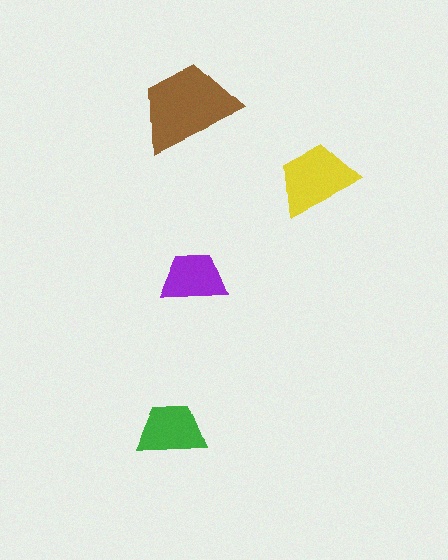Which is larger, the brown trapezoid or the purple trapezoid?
The brown one.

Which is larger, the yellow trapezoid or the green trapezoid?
The yellow one.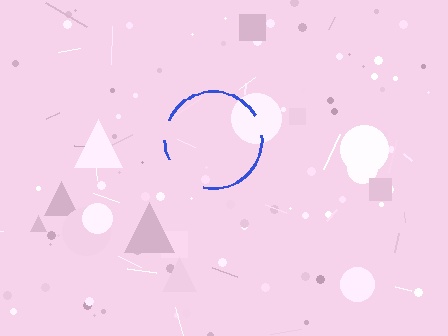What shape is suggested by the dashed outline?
The dashed outline suggests a circle.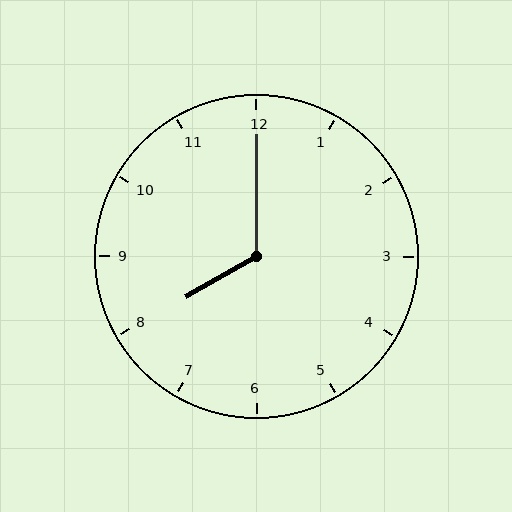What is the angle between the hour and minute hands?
Approximately 120 degrees.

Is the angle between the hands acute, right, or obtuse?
It is obtuse.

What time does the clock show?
8:00.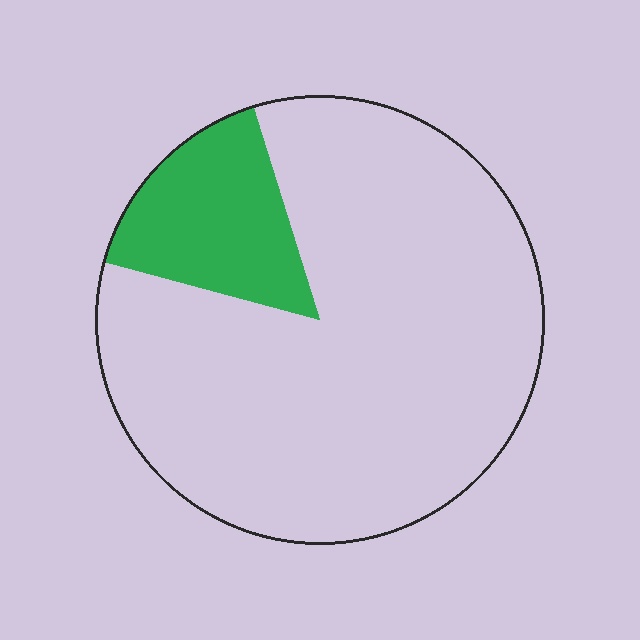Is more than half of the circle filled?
No.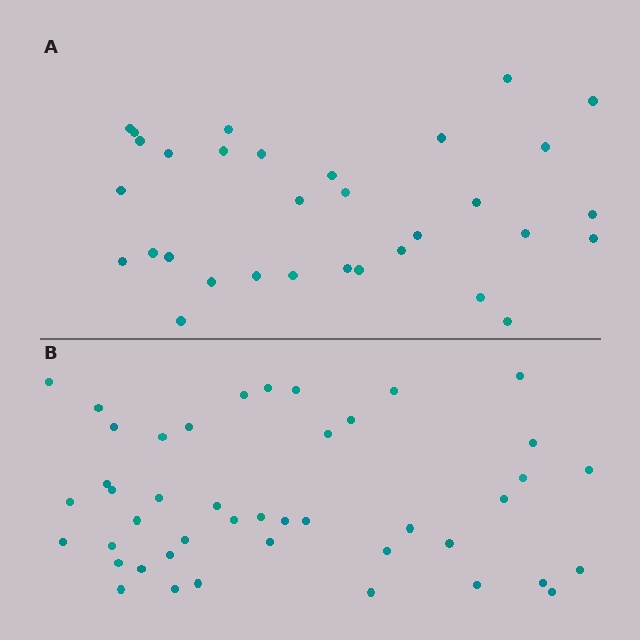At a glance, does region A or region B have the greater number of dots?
Region B (the bottom region) has more dots.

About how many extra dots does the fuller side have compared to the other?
Region B has roughly 12 or so more dots than region A.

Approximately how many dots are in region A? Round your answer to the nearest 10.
About 30 dots. (The exact count is 32, which rounds to 30.)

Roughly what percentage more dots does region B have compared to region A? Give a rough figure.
About 40% more.